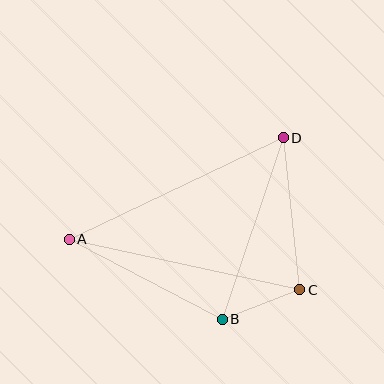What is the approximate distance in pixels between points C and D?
The distance between C and D is approximately 153 pixels.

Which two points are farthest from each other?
Points A and D are farthest from each other.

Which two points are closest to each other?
Points B and C are closest to each other.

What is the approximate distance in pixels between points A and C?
The distance between A and C is approximately 236 pixels.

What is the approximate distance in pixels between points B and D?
The distance between B and D is approximately 192 pixels.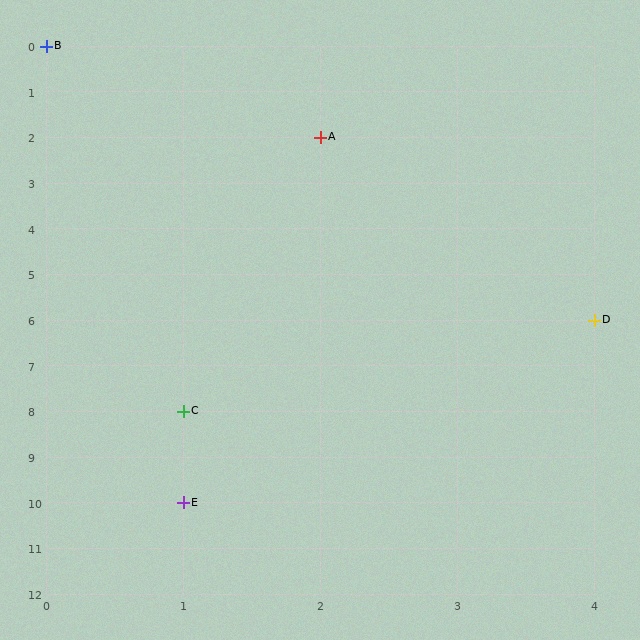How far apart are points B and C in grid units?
Points B and C are 1 column and 8 rows apart (about 8.1 grid units diagonally).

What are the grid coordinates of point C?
Point C is at grid coordinates (1, 8).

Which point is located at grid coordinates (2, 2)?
Point A is at (2, 2).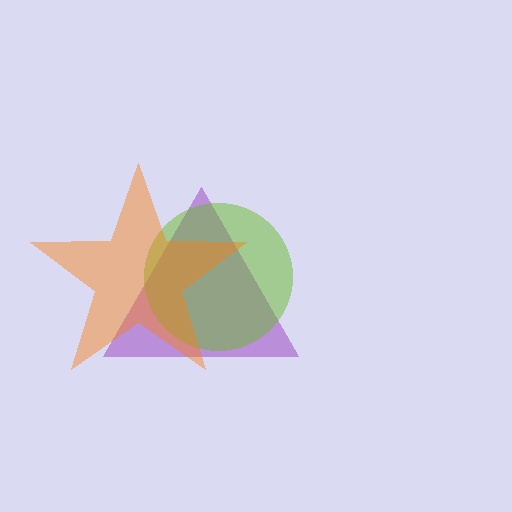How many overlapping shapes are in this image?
There are 3 overlapping shapes in the image.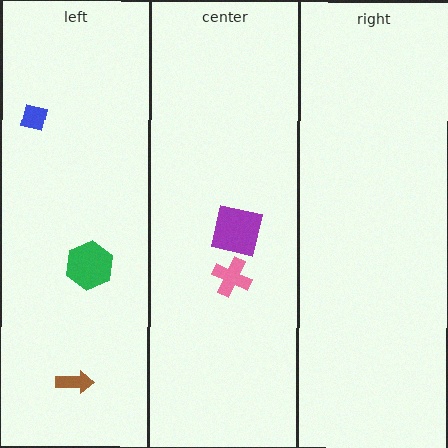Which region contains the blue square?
The left region.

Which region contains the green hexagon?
The left region.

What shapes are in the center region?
The purple square, the pink cross.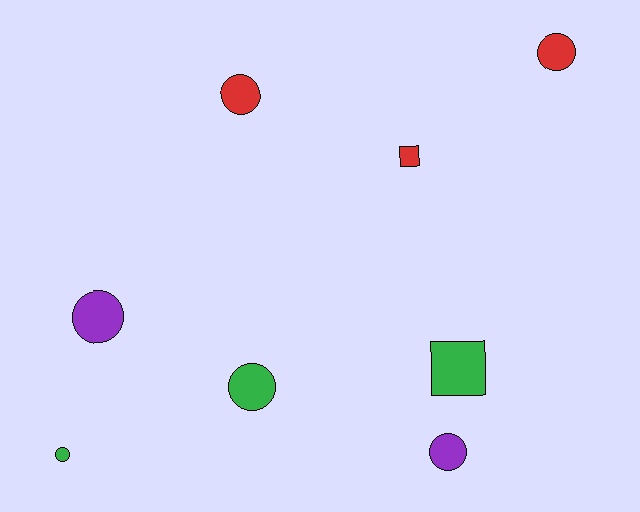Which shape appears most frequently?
Circle, with 6 objects.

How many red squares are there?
There is 1 red square.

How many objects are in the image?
There are 8 objects.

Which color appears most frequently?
Red, with 3 objects.